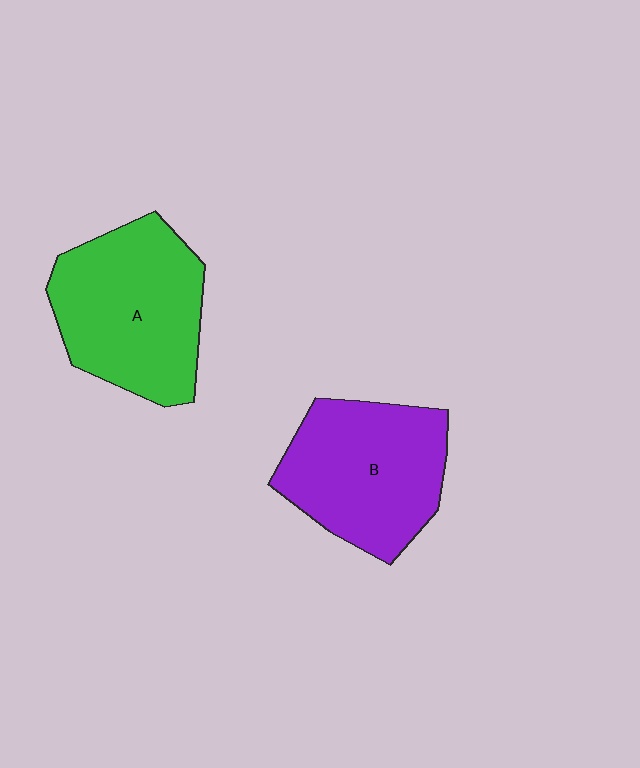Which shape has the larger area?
Shape A (green).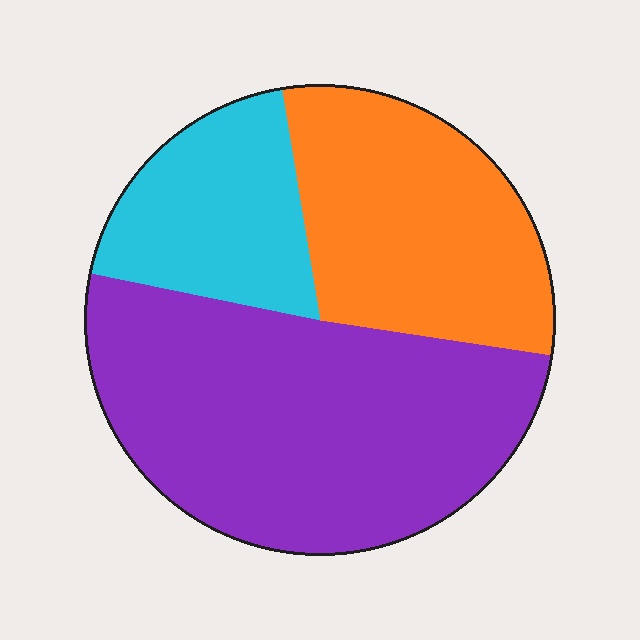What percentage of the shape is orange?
Orange takes up about one third (1/3) of the shape.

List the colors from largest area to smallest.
From largest to smallest: purple, orange, cyan.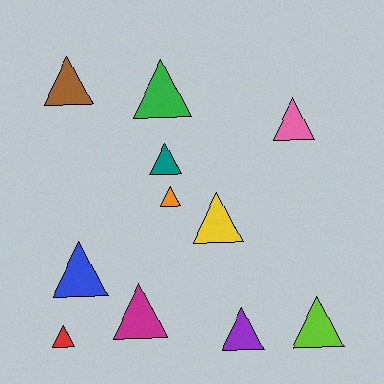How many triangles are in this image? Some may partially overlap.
There are 11 triangles.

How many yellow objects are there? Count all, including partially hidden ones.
There is 1 yellow object.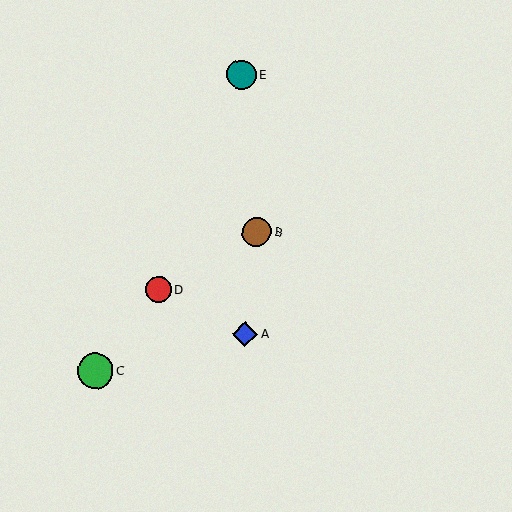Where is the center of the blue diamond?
The center of the blue diamond is at (245, 334).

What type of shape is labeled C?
Shape C is a green circle.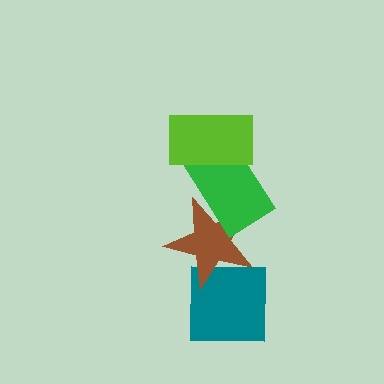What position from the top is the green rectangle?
The green rectangle is 2nd from the top.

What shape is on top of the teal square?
The brown star is on top of the teal square.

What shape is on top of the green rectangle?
The lime rectangle is on top of the green rectangle.